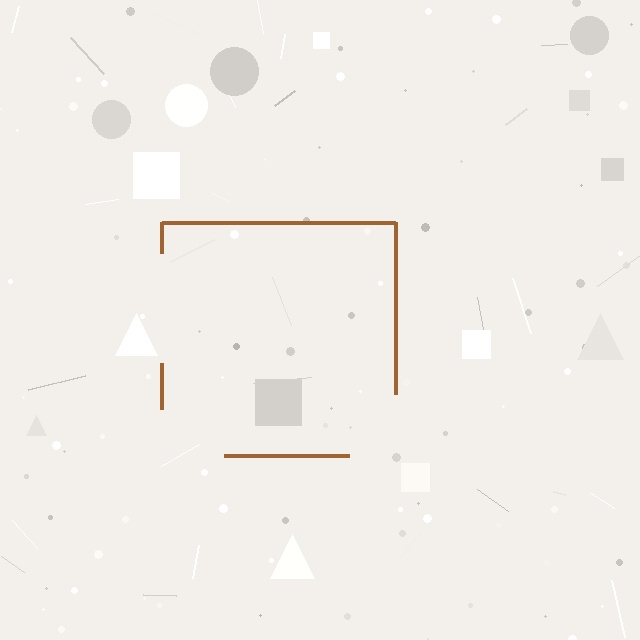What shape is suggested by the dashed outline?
The dashed outline suggests a square.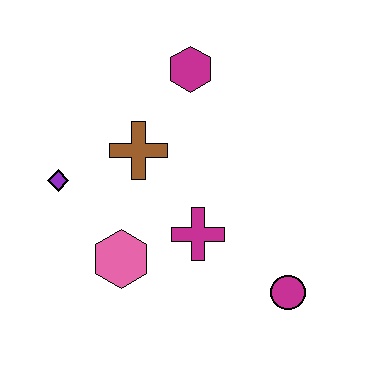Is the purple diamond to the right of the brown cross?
No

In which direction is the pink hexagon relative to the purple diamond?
The pink hexagon is below the purple diamond.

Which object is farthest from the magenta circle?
The purple diamond is farthest from the magenta circle.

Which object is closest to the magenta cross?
The pink hexagon is closest to the magenta cross.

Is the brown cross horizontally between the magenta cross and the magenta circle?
No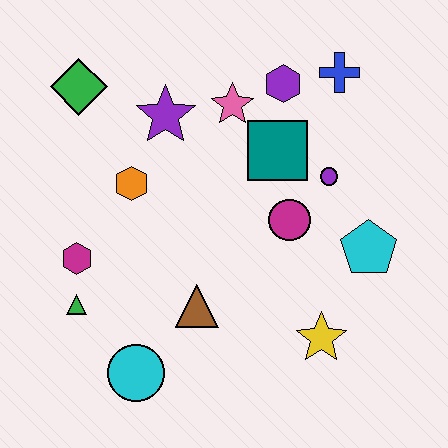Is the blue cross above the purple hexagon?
Yes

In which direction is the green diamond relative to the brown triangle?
The green diamond is above the brown triangle.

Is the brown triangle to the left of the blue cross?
Yes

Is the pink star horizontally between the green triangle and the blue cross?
Yes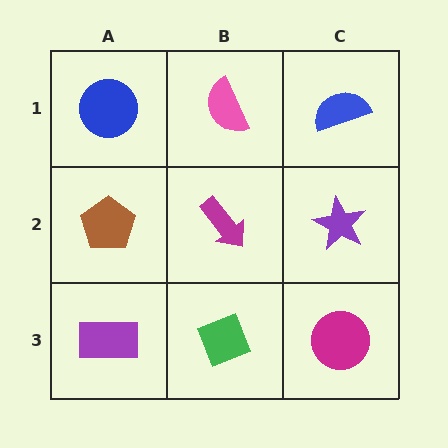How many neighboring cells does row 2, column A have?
3.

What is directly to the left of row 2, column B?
A brown pentagon.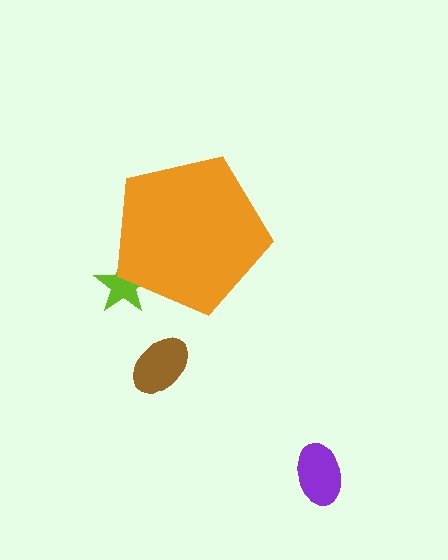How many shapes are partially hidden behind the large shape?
1 shape is partially hidden.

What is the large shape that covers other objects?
An orange pentagon.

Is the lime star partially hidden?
Yes, the lime star is partially hidden behind the orange pentagon.